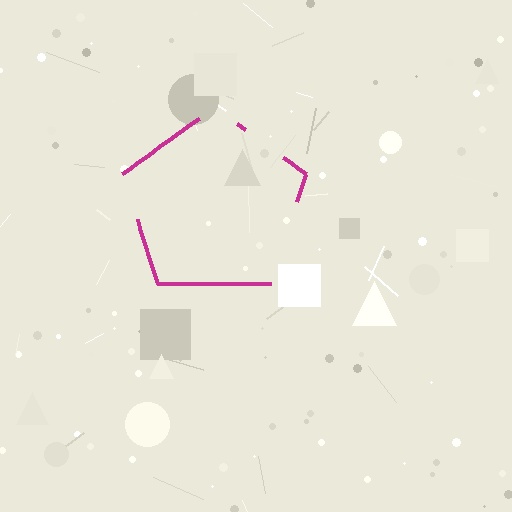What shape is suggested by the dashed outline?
The dashed outline suggests a pentagon.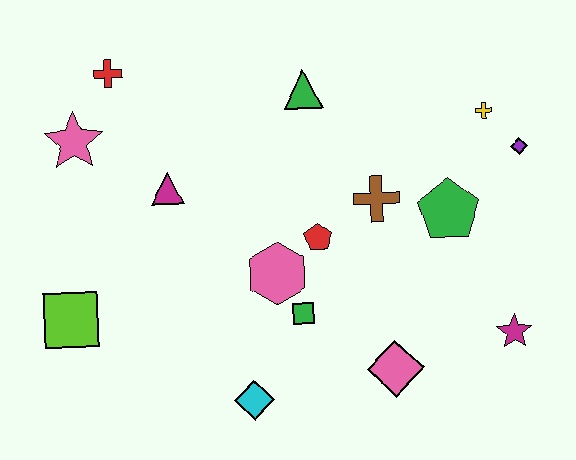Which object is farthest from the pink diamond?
The red cross is farthest from the pink diamond.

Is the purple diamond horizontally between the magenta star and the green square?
No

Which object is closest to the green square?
The pink hexagon is closest to the green square.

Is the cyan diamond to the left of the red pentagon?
Yes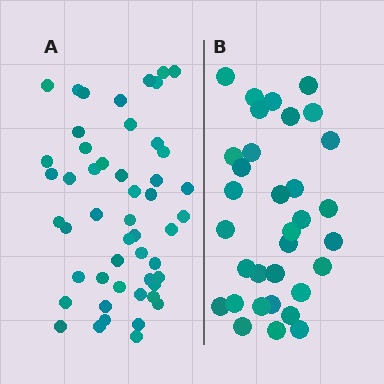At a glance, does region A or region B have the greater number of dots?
Region A (the left region) has more dots.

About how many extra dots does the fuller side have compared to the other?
Region A has approximately 15 more dots than region B.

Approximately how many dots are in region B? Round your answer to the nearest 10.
About 30 dots. (The exact count is 33, which rounds to 30.)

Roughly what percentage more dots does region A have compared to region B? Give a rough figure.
About 50% more.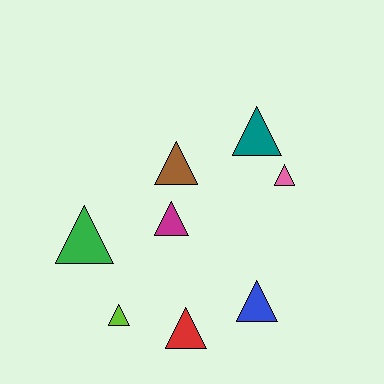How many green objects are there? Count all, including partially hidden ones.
There is 1 green object.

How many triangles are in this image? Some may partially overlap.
There are 8 triangles.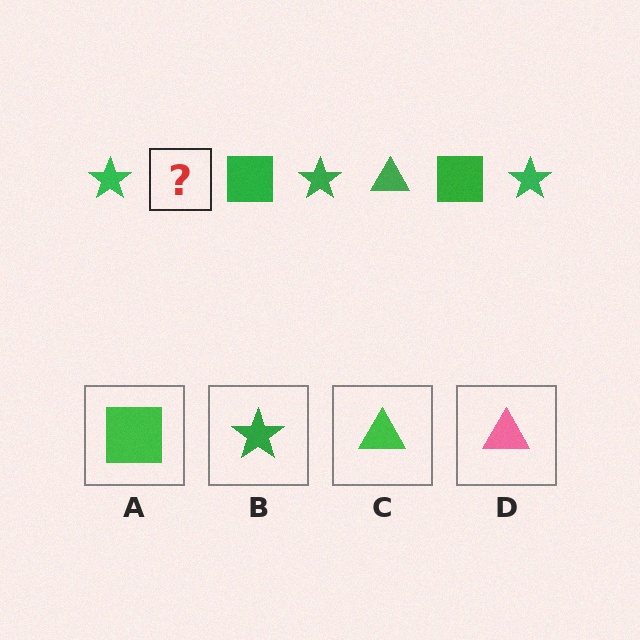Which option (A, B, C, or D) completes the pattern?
C.